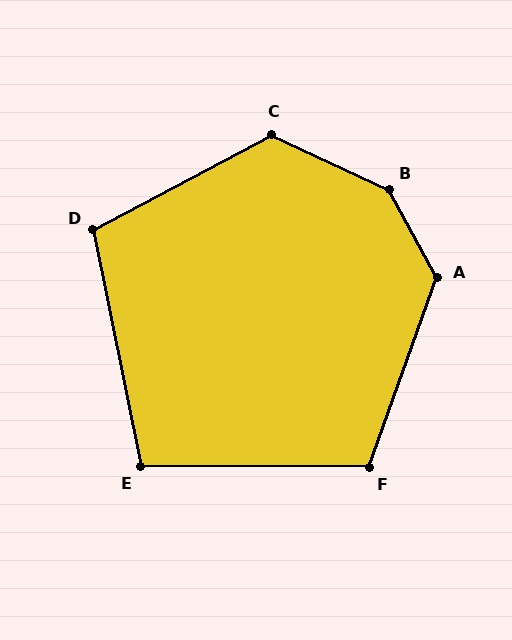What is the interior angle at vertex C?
Approximately 127 degrees (obtuse).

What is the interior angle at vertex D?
Approximately 107 degrees (obtuse).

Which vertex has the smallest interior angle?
E, at approximately 102 degrees.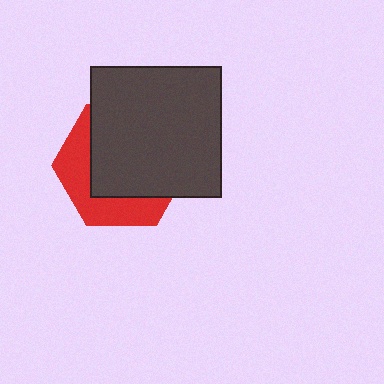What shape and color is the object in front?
The object in front is a dark gray square.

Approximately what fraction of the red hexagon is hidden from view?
Roughly 64% of the red hexagon is hidden behind the dark gray square.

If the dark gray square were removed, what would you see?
You would see the complete red hexagon.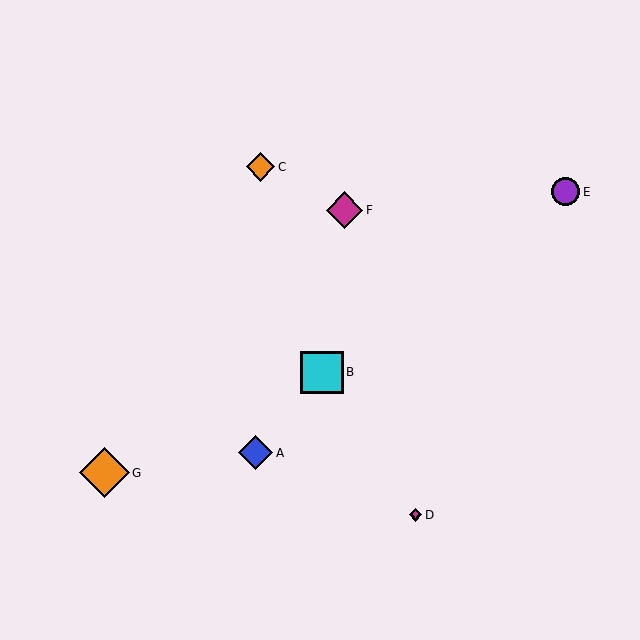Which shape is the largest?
The orange diamond (labeled G) is the largest.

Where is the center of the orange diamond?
The center of the orange diamond is at (261, 167).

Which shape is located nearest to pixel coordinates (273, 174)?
The orange diamond (labeled C) at (261, 167) is nearest to that location.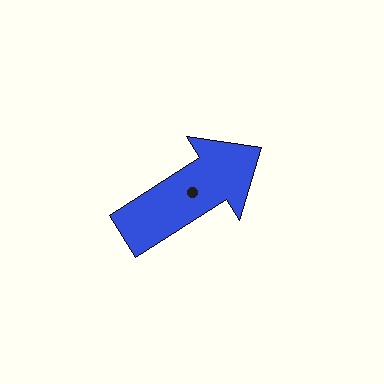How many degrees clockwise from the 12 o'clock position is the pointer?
Approximately 58 degrees.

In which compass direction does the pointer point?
Northeast.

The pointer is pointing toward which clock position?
Roughly 2 o'clock.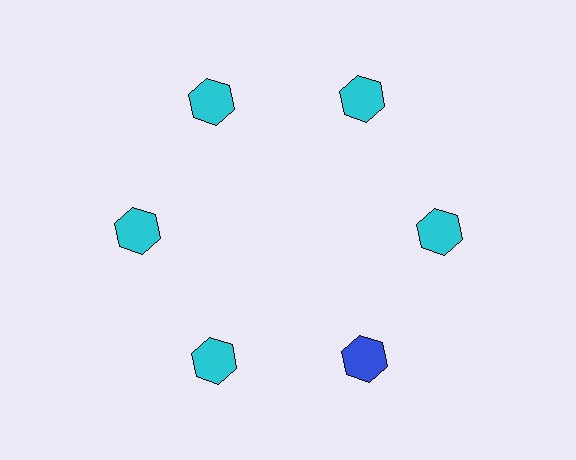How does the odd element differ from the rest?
It has a different color: blue instead of cyan.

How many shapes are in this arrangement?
There are 6 shapes arranged in a ring pattern.